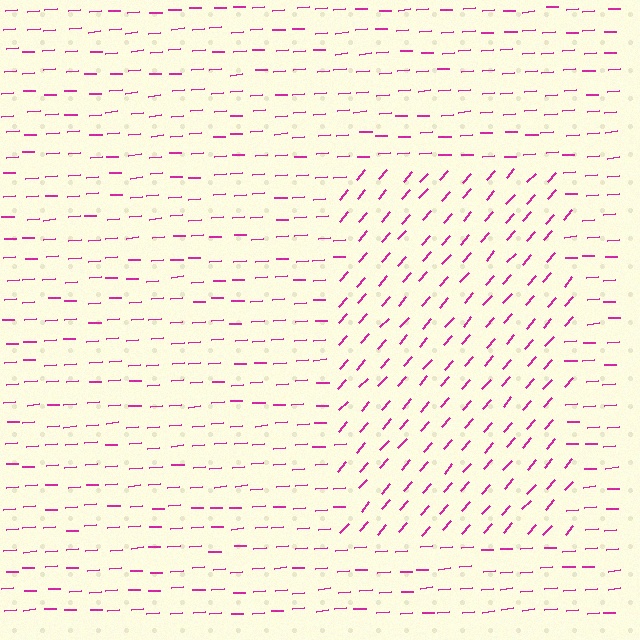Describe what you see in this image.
The image is filled with small magenta line segments. A rectangle region in the image has lines oriented differently from the surrounding lines, creating a visible texture boundary.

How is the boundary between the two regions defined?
The boundary is defined purely by a change in line orientation (approximately 45 degrees difference). All lines are the same color and thickness.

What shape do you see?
I see a rectangle.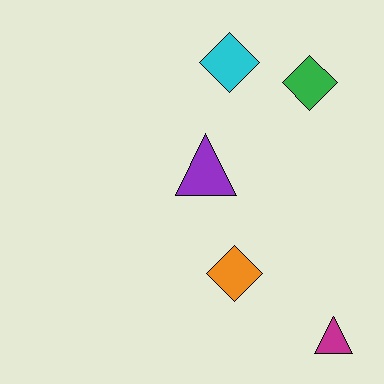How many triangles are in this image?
There are 2 triangles.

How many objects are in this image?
There are 5 objects.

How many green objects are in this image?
There is 1 green object.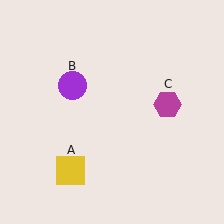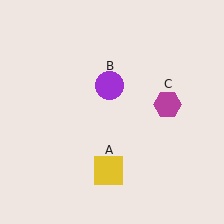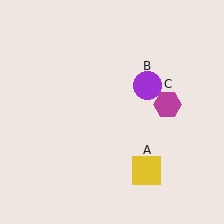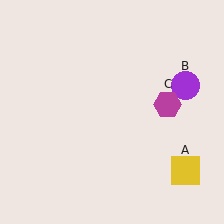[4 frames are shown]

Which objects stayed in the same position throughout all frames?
Magenta hexagon (object C) remained stationary.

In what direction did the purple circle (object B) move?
The purple circle (object B) moved right.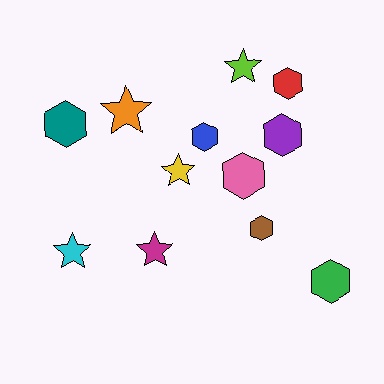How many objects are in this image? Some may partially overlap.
There are 12 objects.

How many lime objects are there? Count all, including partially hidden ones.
There is 1 lime object.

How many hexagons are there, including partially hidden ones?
There are 7 hexagons.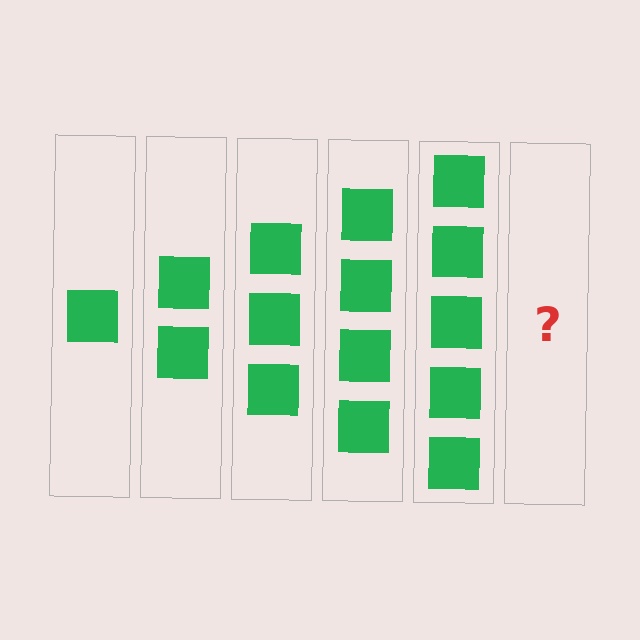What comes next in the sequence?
The next element should be 6 squares.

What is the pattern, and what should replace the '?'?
The pattern is that each step adds one more square. The '?' should be 6 squares.